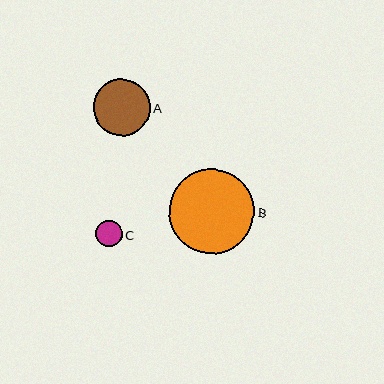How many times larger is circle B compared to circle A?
Circle B is approximately 1.5 times the size of circle A.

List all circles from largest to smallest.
From largest to smallest: B, A, C.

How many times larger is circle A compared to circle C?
Circle A is approximately 2.2 times the size of circle C.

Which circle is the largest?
Circle B is the largest with a size of approximately 85 pixels.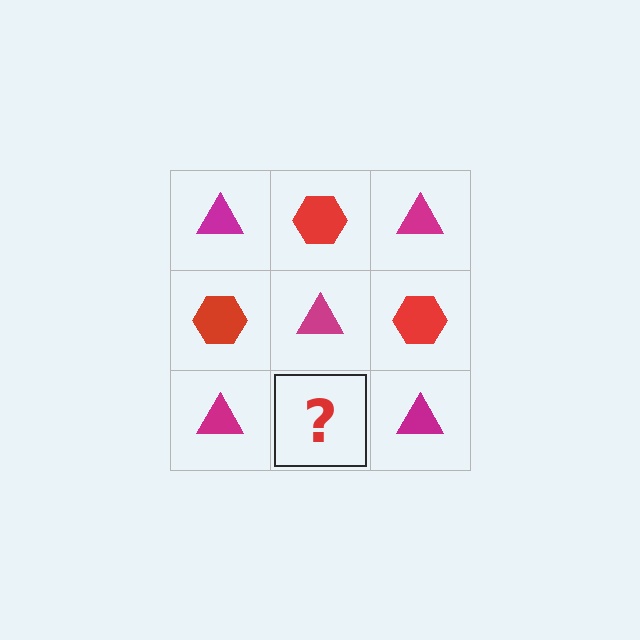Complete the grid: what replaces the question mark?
The question mark should be replaced with a red hexagon.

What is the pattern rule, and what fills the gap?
The rule is that it alternates magenta triangle and red hexagon in a checkerboard pattern. The gap should be filled with a red hexagon.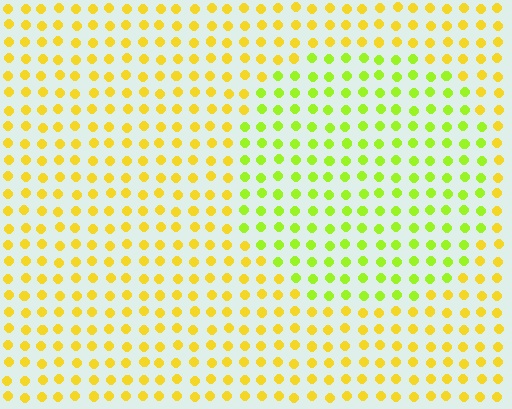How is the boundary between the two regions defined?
The boundary is defined purely by a slight shift in hue (about 35 degrees). Spacing, size, and orientation are identical on both sides.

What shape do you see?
I see a circle.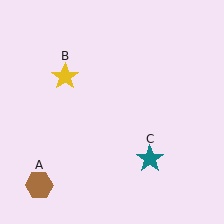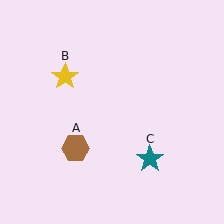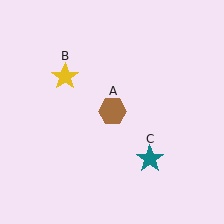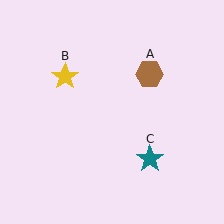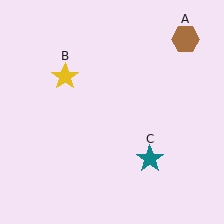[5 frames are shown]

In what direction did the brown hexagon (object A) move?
The brown hexagon (object A) moved up and to the right.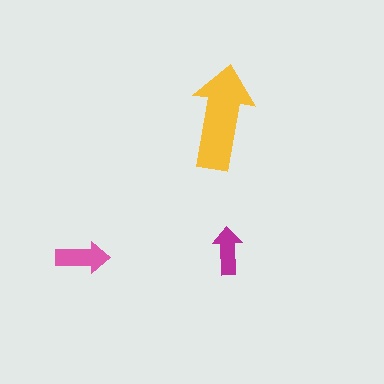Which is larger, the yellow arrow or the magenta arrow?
The yellow one.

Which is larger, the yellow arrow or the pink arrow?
The yellow one.